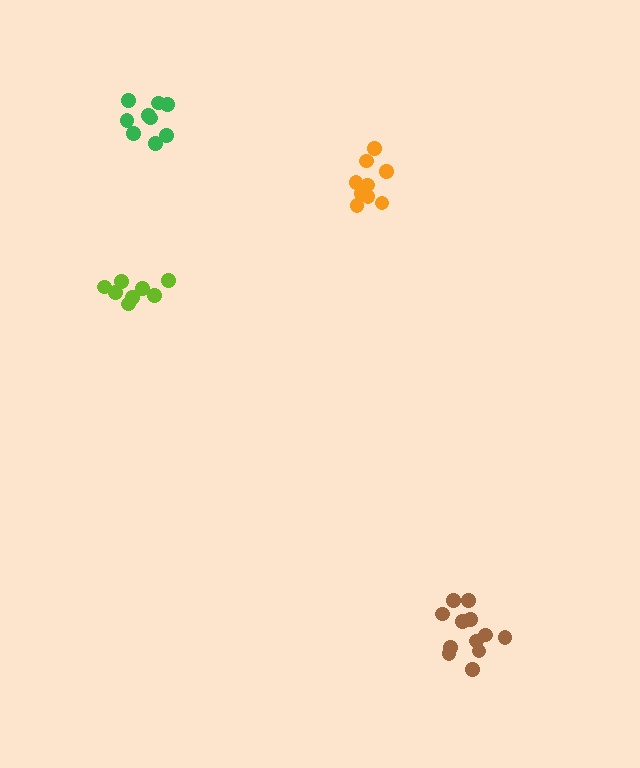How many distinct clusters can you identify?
There are 4 distinct clusters.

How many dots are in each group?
Group 1: 12 dots, Group 2: 9 dots, Group 3: 8 dots, Group 4: 9 dots (38 total).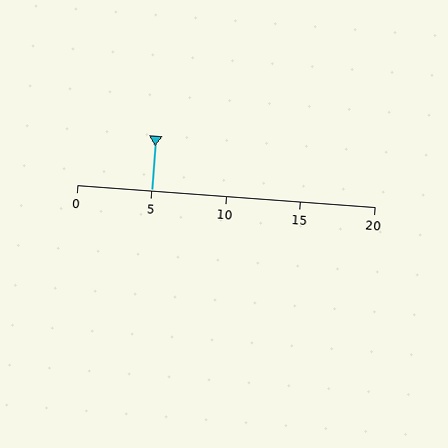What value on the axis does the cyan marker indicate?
The marker indicates approximately 5.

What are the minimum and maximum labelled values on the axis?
The axis runs from 0 to 20.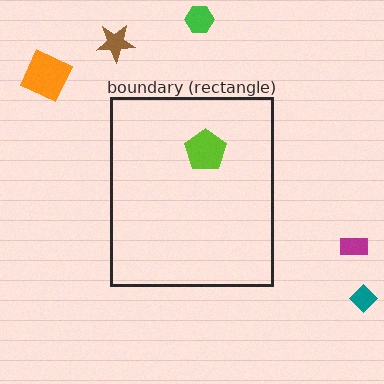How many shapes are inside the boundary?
1 inside, 5 outside.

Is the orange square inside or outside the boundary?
Outside.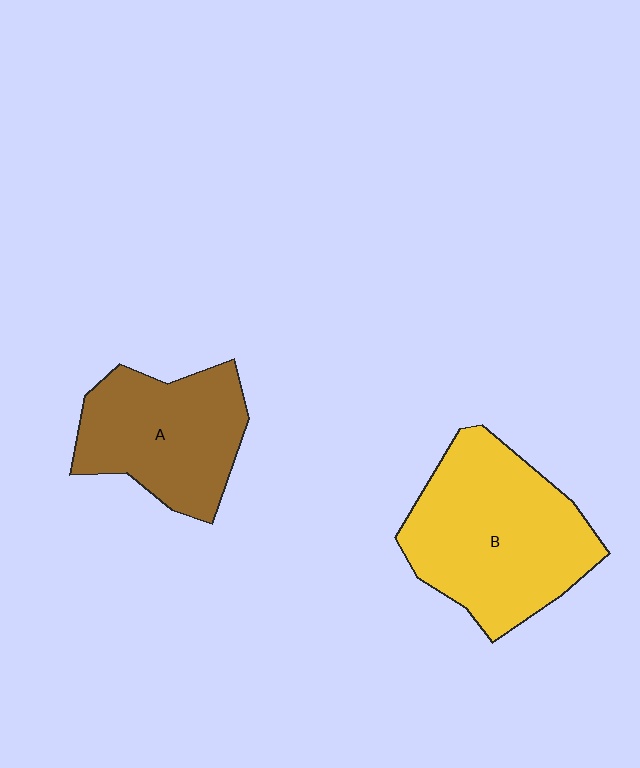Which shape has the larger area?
Shape B (yellow).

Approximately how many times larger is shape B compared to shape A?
Approximately 1.4 times.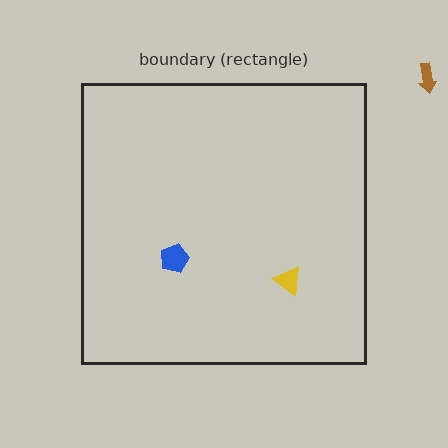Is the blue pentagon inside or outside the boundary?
Inside.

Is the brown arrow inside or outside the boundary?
Outside.